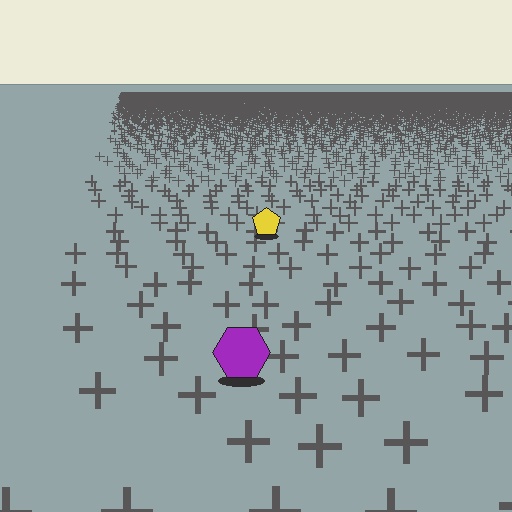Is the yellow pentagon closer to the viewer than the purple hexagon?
No. The purple hexagon is closer — you can tell from the texture gradient: the ground texture is coarser near it.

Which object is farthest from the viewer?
The yellow pentagon is farthest from the viewer. It appears smaller and the ground texture around it is denser.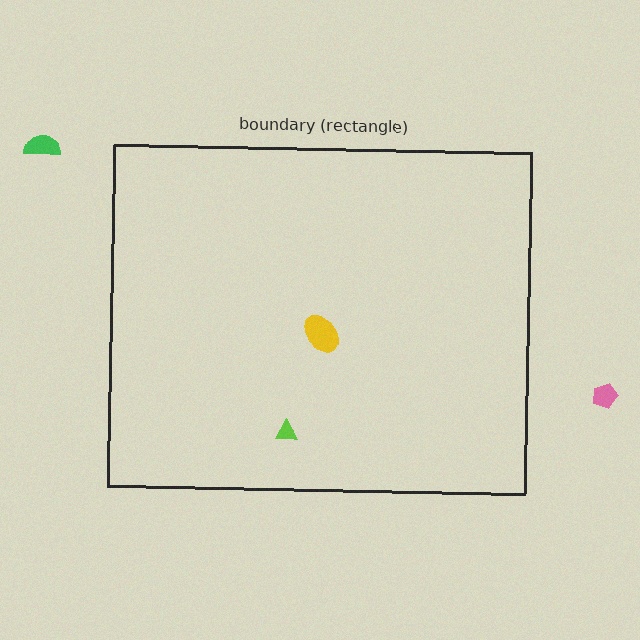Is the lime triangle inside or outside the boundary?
Inside.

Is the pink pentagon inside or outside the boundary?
Outside.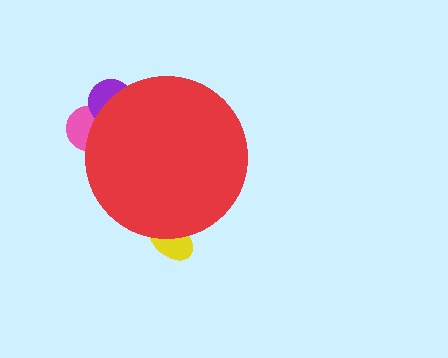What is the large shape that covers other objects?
A red circle.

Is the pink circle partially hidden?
Yes, the pink circle is partially hidden behind the red circle.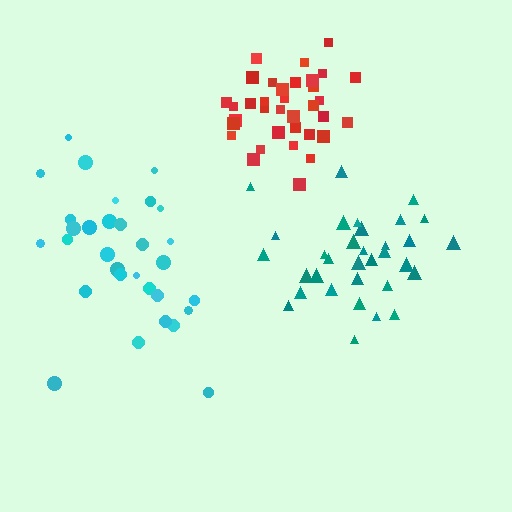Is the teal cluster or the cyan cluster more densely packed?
Teal.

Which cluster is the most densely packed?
Red.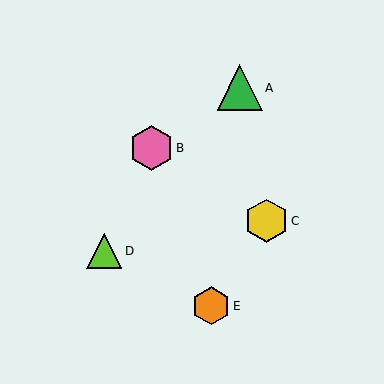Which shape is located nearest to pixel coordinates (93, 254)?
The lime triangle (labeled D) at (104, 251) is nearest to that location.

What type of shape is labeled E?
Shape E is an orange hexagon.